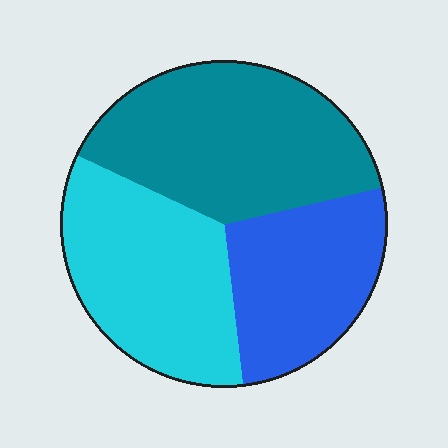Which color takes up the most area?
Teal, at roughly 40%.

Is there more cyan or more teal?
Teal.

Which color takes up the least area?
Blue, at roughly 25%.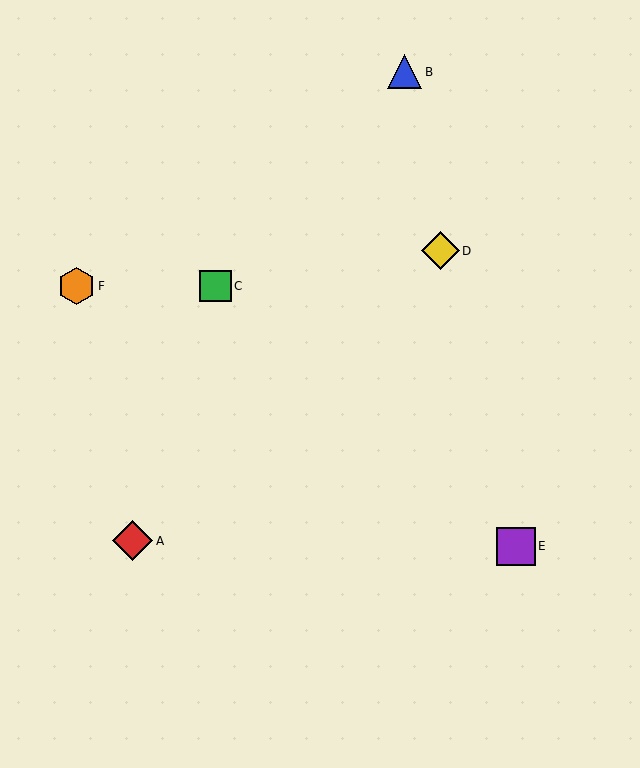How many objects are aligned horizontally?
2 objects (C, F) are aligned horizontally.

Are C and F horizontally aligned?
Yes, both are at y≈286.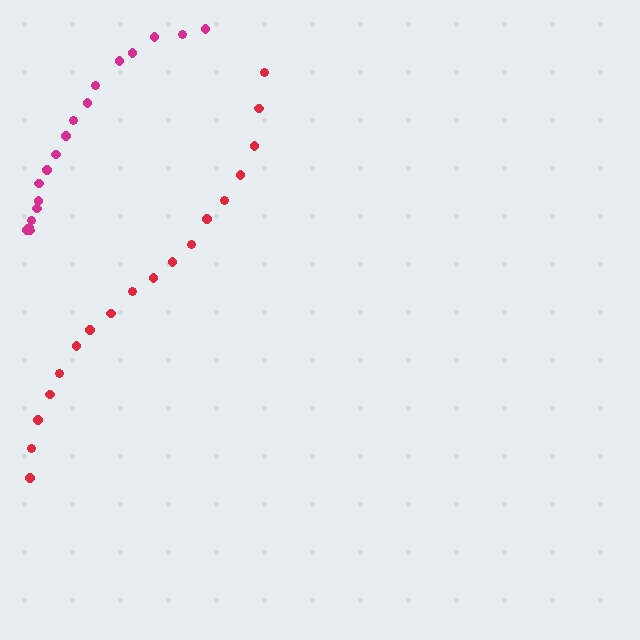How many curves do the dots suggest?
There are 2 distinct paths.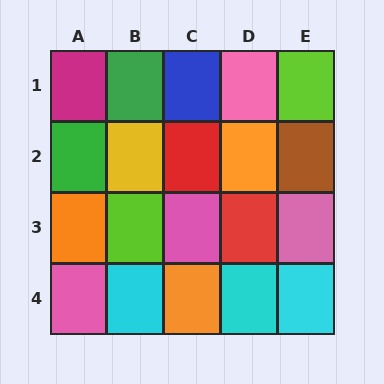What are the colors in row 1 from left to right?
Magenta, green, blue, pink, lime.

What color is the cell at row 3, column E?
Pink.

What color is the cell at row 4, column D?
Cyan.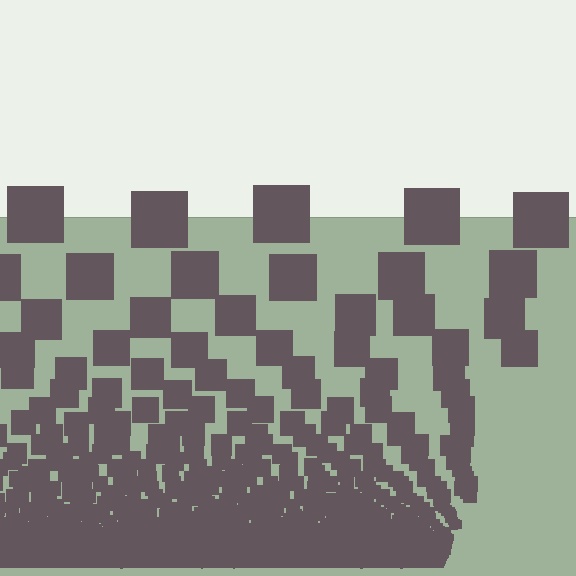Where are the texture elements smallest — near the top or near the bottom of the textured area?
Near the bottom.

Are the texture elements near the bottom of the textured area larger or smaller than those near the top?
Smaller. The gradient is inverted — elements near the bottom are smaller and denser.